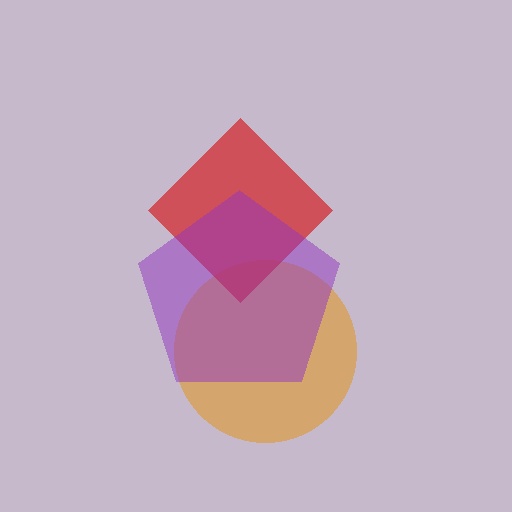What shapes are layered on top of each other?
The layered shapes are: an orange circle, a red diamond, a purple pentagon.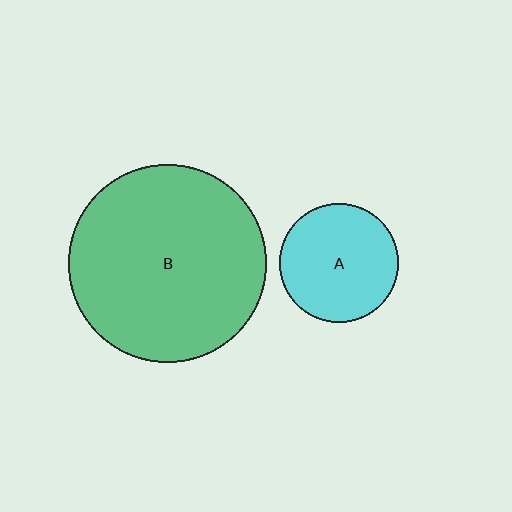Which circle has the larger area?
Circle B (green).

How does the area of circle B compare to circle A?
Approximately 2.8 times.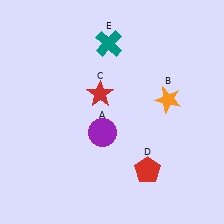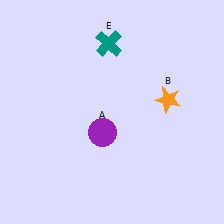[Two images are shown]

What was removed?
The red pentagon (D), the red star (C) were removed in Image 2.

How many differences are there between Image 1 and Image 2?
There are 2 differences between the two images.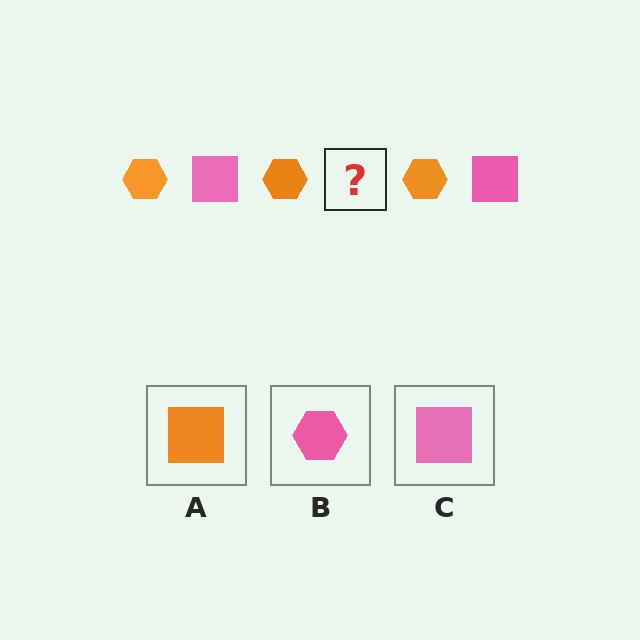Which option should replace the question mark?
Option C.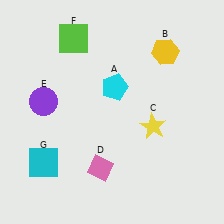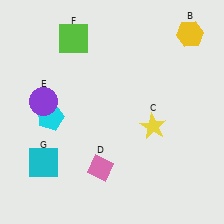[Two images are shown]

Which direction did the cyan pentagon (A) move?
The cyan pentagon (A) moved left.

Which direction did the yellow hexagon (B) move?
The yellow hexagon (B) moved right.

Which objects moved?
The objects that moved are: the cyan pentagon (A), the yellow hexagon (B).